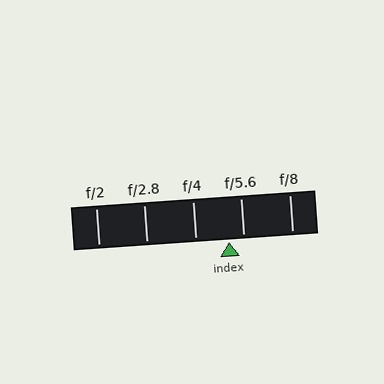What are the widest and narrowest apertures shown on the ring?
The widest aperture shown is f/2 and the narrowest is f/8.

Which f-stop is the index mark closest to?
The index mark is closest to f/5.6.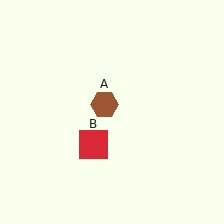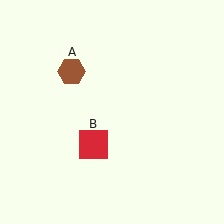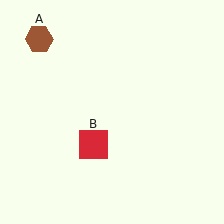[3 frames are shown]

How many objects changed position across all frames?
1 object changed position: brown hexagon (object A).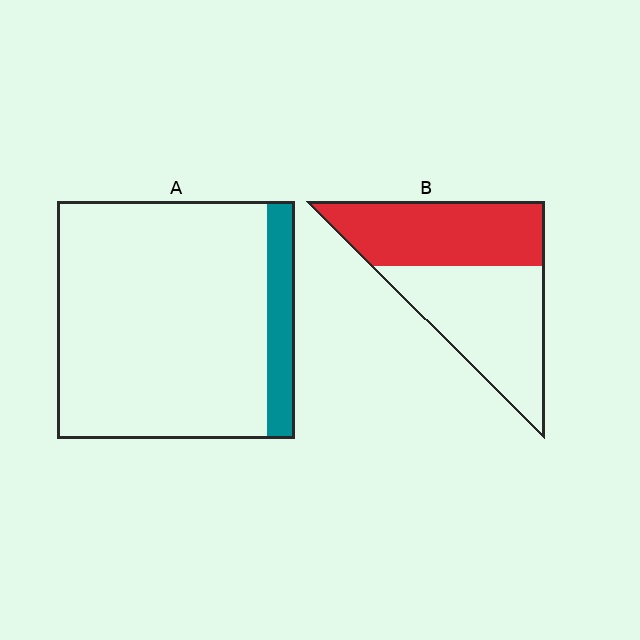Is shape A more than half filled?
No.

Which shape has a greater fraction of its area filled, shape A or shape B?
Shape B.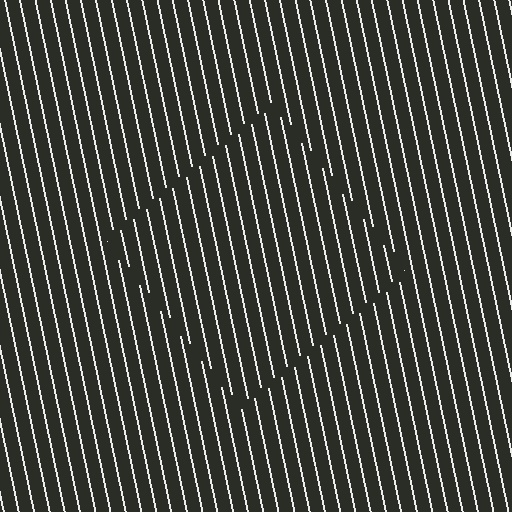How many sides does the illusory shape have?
4 sides — the line-ends trace a square.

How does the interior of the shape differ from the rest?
The interior of the shape contains the same grating, shifted by half a period — the contour is defined by the phase discontinuity where line-ends from the inner and outer gratings abut.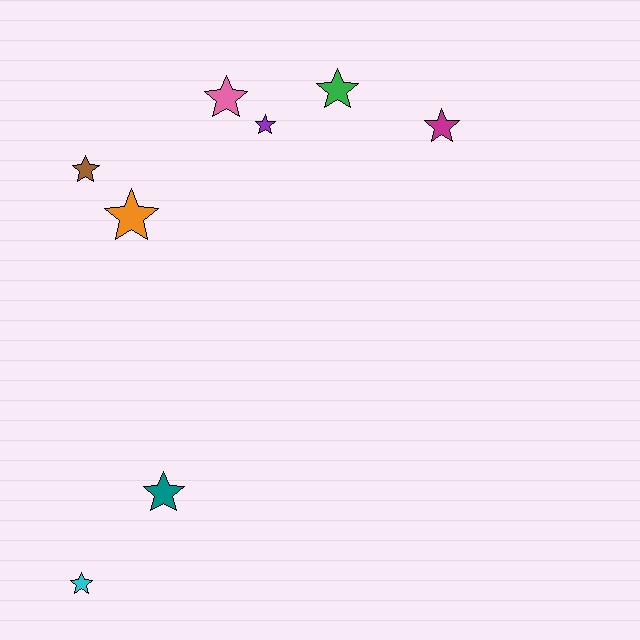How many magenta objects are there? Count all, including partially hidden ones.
There is 1 magenta object.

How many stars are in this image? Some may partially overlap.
There are 8 stars.